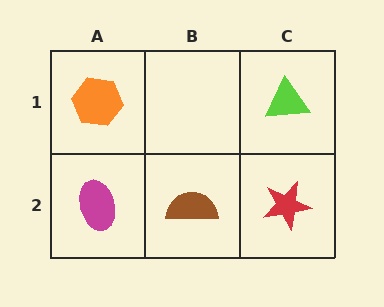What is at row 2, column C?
A red star.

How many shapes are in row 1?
2 shapes.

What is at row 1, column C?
A lime triangle.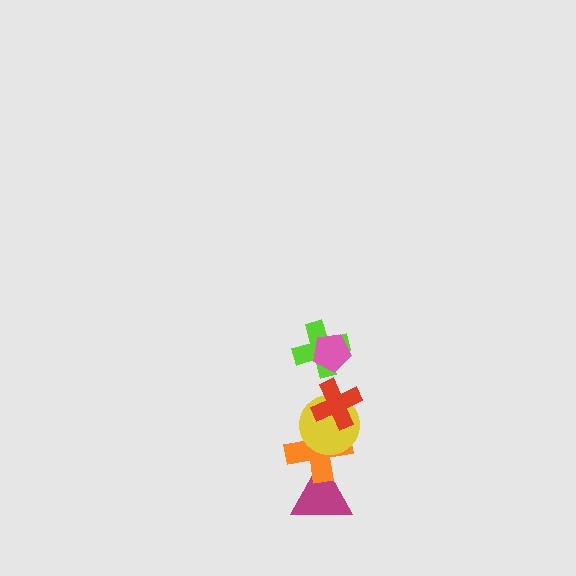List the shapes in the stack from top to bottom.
From top to bottom: the pink pentagon, the lime cross, the red cross, the yellow circle, the orange cross, the magenta triangle.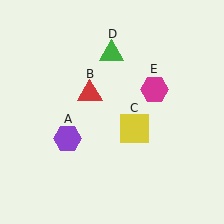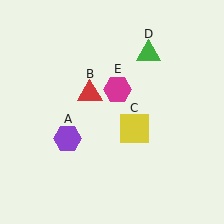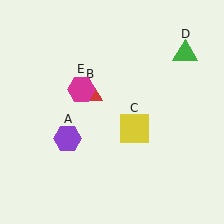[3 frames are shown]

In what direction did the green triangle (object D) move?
The green triangle (object D) moved right.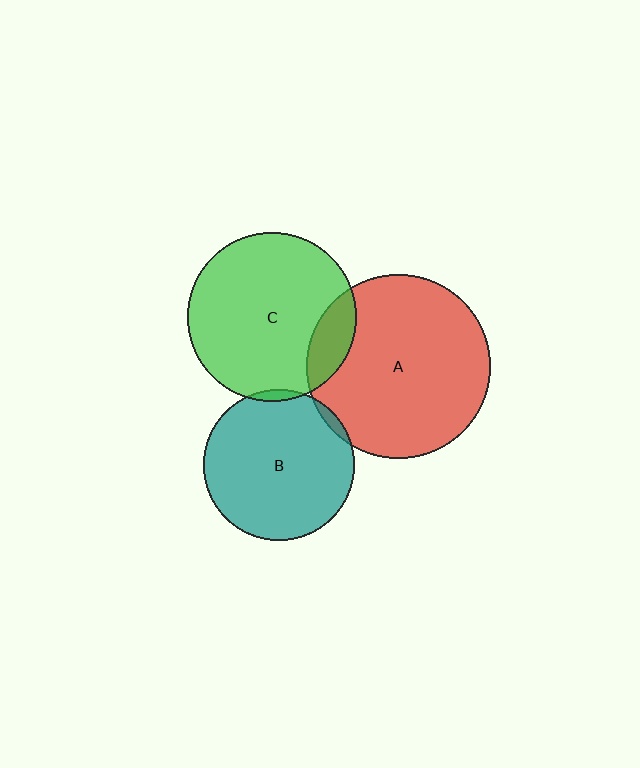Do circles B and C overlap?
Yes.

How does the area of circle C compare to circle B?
Approximately 1.3 times.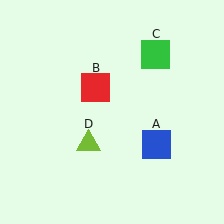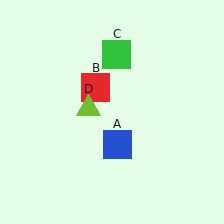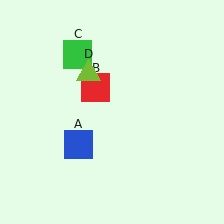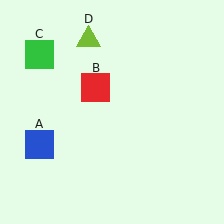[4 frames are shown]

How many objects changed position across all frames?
3 objects changed position: blue square (object A), green square (object C), lime triangle (object D).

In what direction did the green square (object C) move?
The green square (object C) moved left.